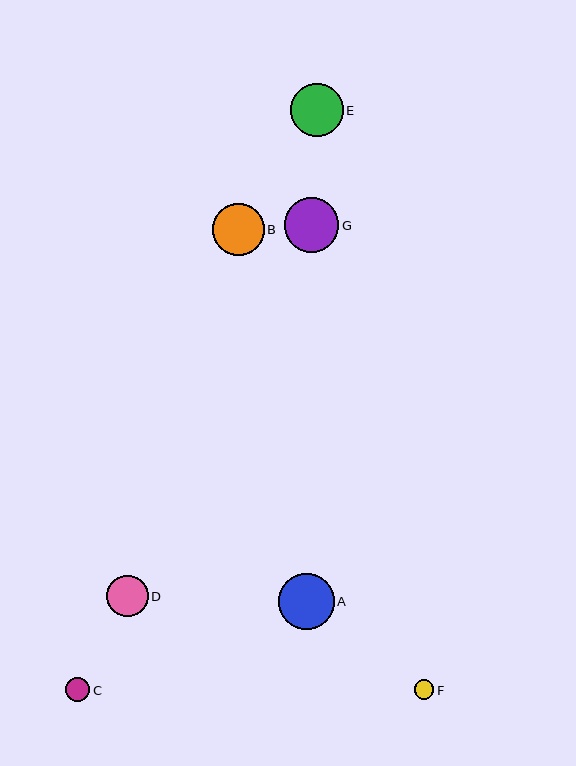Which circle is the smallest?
Circle F is the smallest with a size of approximately 20 pixels.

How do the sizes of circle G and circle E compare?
Circle G and circle E are approximately the same size.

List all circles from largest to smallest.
From largest to smallest: A, G, E, B, D, C, F.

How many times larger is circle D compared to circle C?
Circle D is approximately 1.7 times the size of circle C.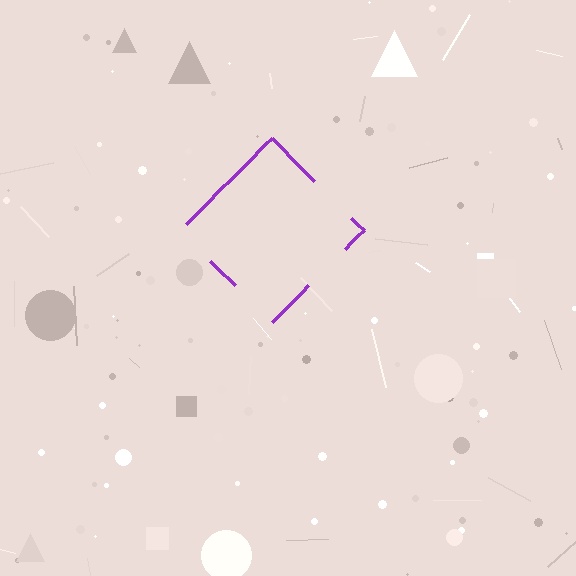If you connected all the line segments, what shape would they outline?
They would outline a diamond.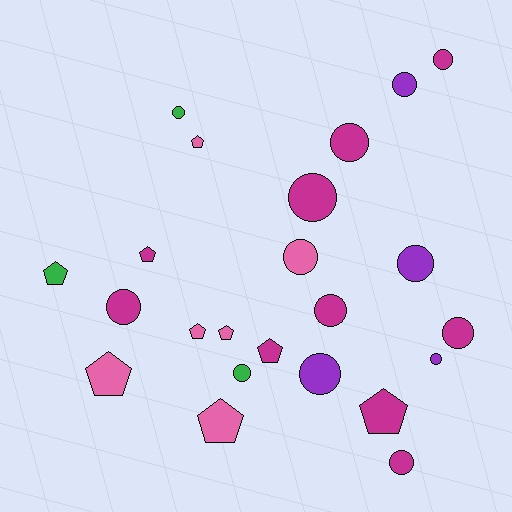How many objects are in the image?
There are 23 objects.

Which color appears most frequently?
Magenta, with 10 objects.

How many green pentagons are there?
There is 1 green pentagon.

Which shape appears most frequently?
Circle, with 14 objects.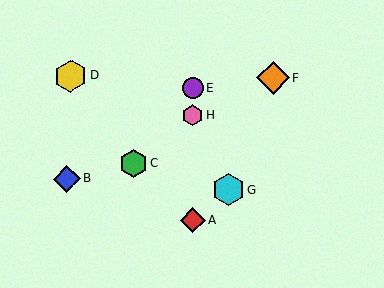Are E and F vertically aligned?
No, E is at x≈192 and F is at x≈273.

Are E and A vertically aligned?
Yes, both are at x≈192.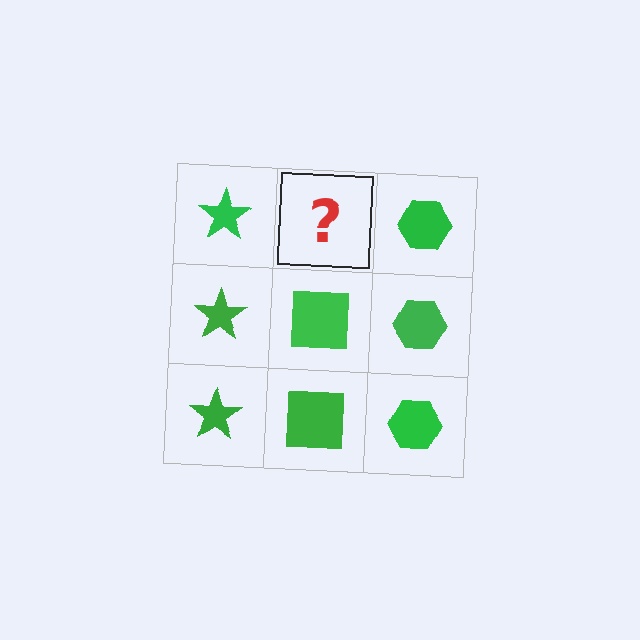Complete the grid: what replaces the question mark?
The question mark should be replaced with a green square.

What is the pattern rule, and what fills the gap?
The rule is that each column has a consistent shape. The gap should be filled with a green square.